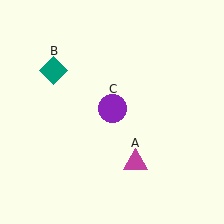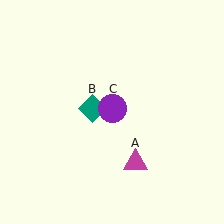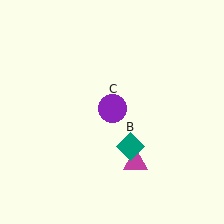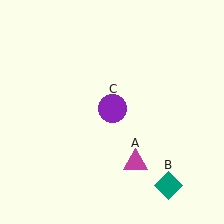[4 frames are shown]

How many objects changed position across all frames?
1 object changed position: teal diamond (object B).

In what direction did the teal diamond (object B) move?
The teal diamond (object B) moved down and to the right.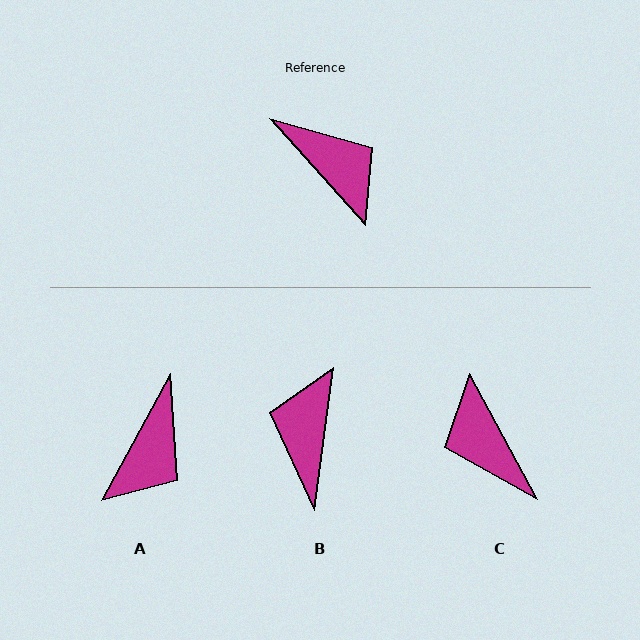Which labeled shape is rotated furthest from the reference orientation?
C, about 166 degrees away.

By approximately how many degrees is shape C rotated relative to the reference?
Approximately 166 degrees counter-clockwise.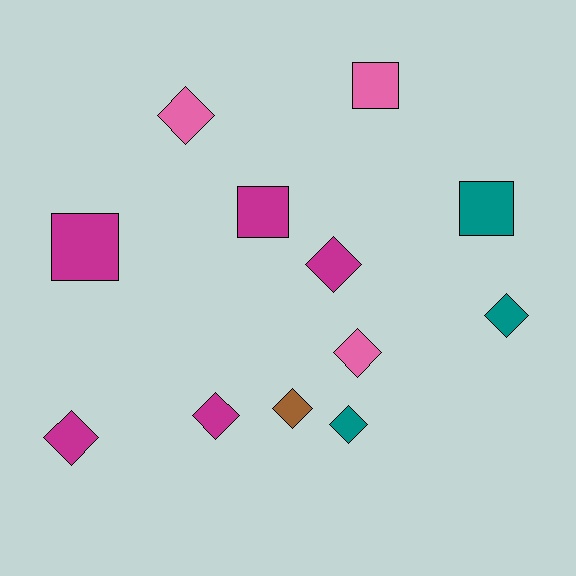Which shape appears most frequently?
Diamond, with 8 objects.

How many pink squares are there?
There is 1 pink square.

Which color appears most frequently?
Magenta, with 5 objects.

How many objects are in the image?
There are 12 objects.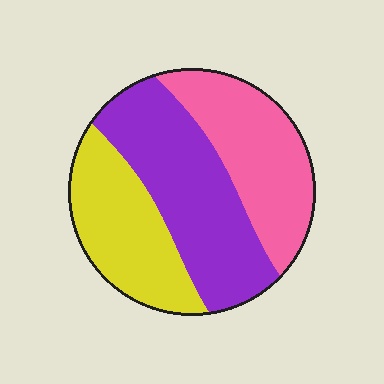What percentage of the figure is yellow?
Yellow covers around 30% of the figure.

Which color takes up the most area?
Purple, at roughly 40%.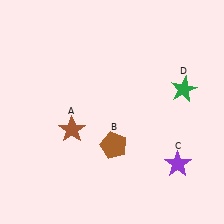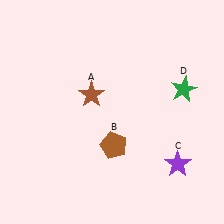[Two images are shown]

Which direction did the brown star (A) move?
The brown star (A) moved up.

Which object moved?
The brown star (A) moved up.